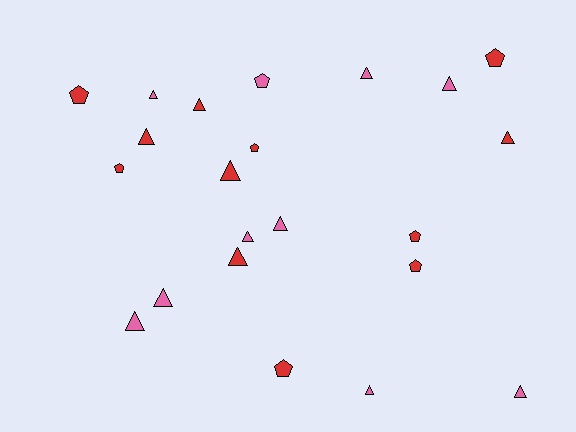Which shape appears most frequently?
Triangle, with 14 objects.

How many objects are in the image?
There are 22 objects.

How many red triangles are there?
There are 5 red triangles.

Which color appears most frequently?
Red, with 12 objects.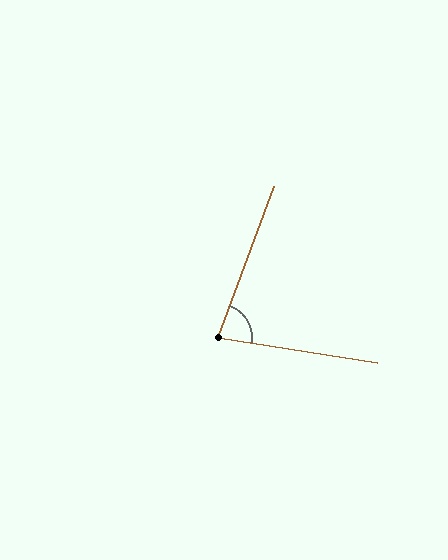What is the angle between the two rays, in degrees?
Approximately 78 degrees.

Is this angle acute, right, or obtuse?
It is acute.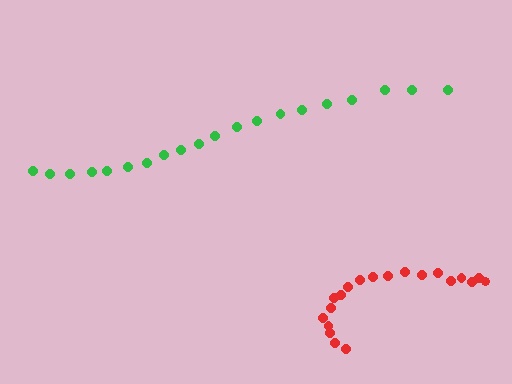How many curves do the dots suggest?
There are 2 distinct paths.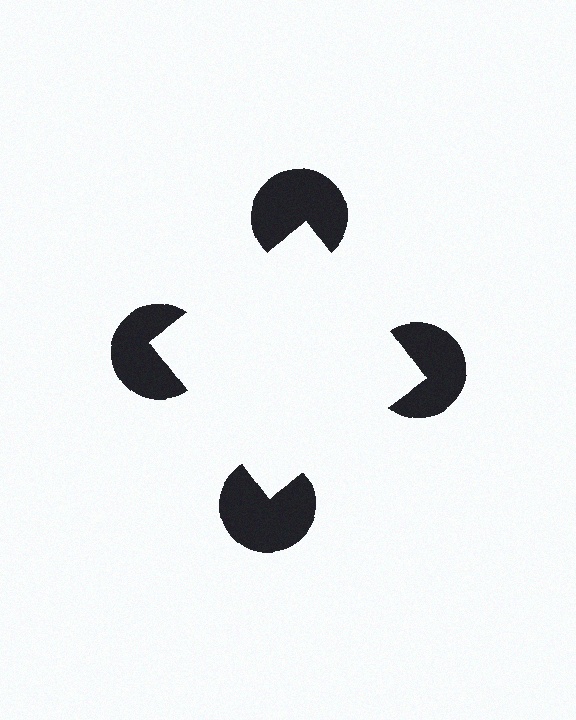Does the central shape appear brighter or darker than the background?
It typically appears slightly brighter than the background, even though no actual brightness change is drawn.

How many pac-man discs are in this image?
There are 4 — one at each vertex of the illusory square.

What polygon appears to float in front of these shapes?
An illusory square — its edges are inferred from the aligned wedge cuts in the pac-man discs, not physically drawn.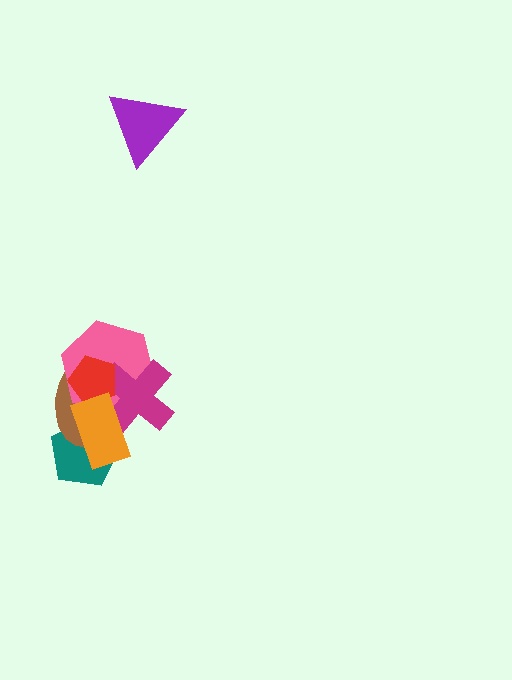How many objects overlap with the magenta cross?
4 objects overlap with the magenta cross.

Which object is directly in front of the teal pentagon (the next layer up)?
The brown ellipse is directly in front of the teal pentagon.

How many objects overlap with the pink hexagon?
4 objects overlap with the pink hexagon.